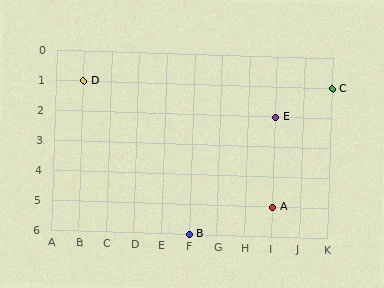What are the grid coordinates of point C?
Point C is at grid coordinates (K, 1).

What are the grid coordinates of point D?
Point D is at grid coordinates (B, 1).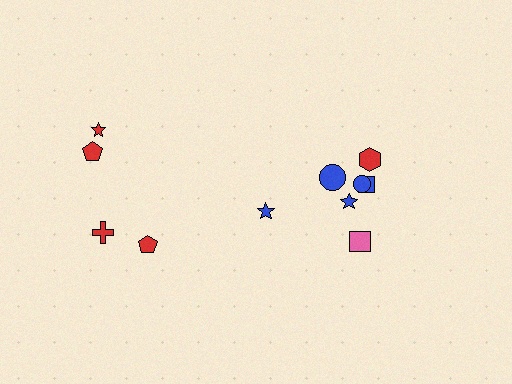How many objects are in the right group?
There are 7 objects.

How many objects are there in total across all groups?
There are 11 objects.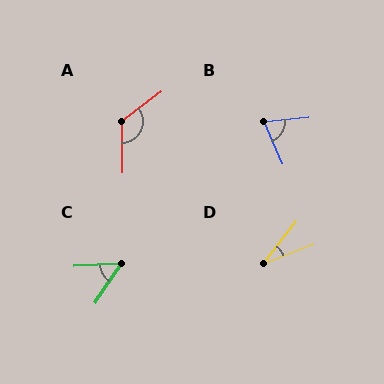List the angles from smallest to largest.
D (30°), C (52°), B (73°), A (127°).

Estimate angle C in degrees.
Approximately 52 degrees.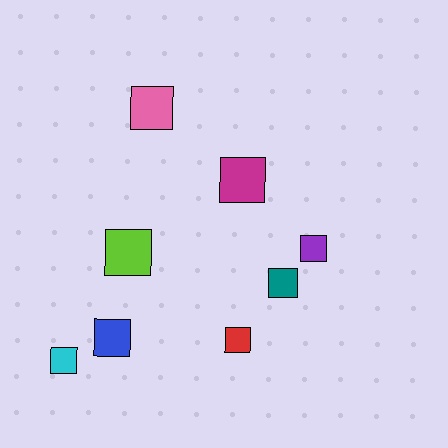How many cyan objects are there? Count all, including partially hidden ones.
There is 1 cyan object.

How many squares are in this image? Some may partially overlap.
There are 8 squares.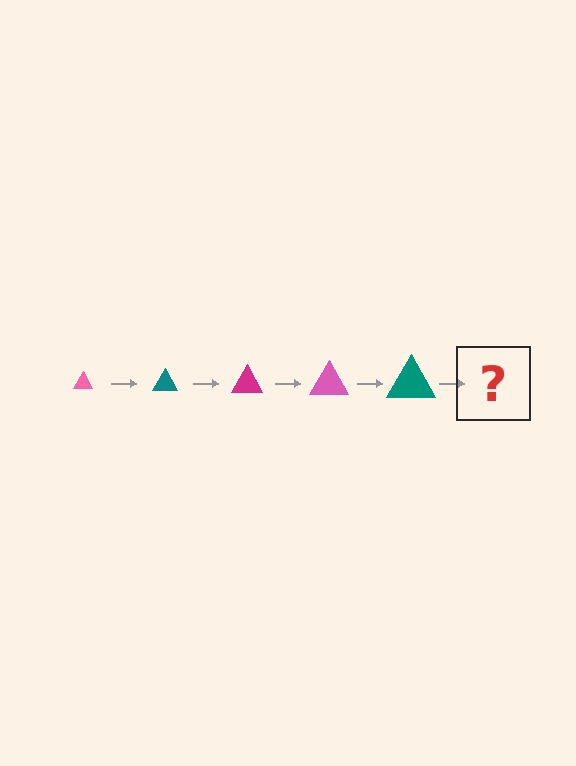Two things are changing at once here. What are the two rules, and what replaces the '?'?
The two rules are that the triangle grows larger each step and the color cycles through pink, teal, and magenta. The '?' should be a magenta triangle, larger than the previous one.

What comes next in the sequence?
The next element should be a magenta triangle, larger than the previous one.